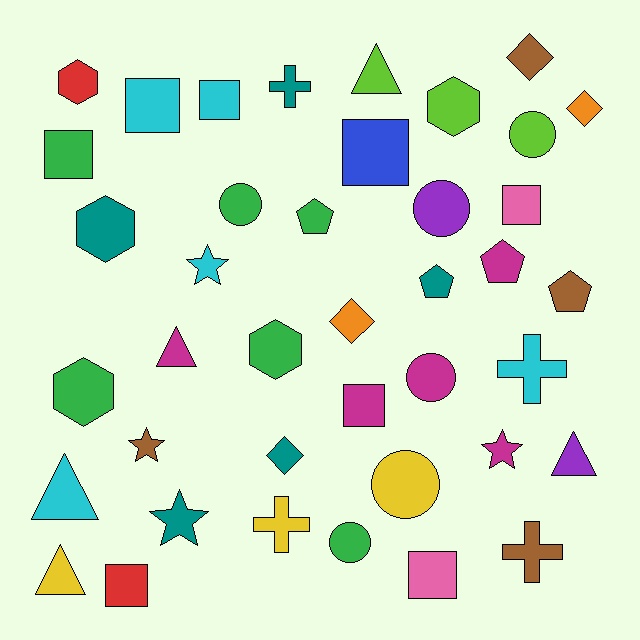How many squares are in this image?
There are 8 squares.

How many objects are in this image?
There are 40 objects.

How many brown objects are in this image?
There are 4 brown objects.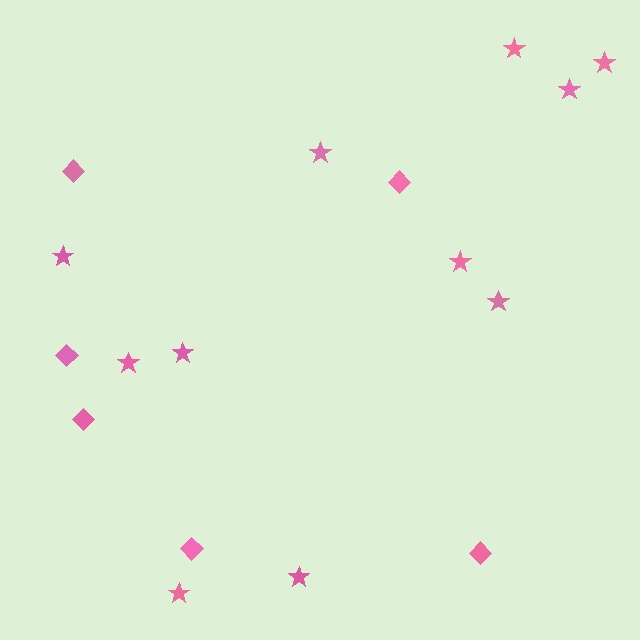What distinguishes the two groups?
There are 2 groups: one group of diamonds (6) and one group of stars (11).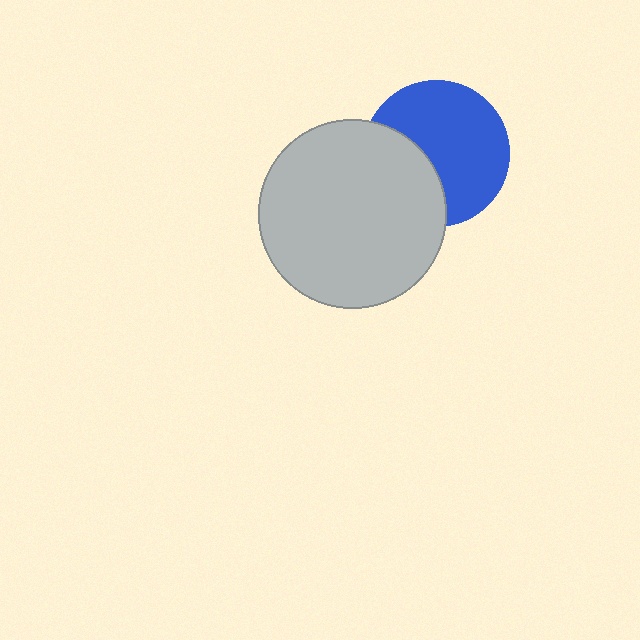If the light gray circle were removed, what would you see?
You would see the complete blue circle.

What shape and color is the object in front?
The object in front is a light gray circle.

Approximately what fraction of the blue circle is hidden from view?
Roughly 35% of the blue circle is hidden behind the light gray circle.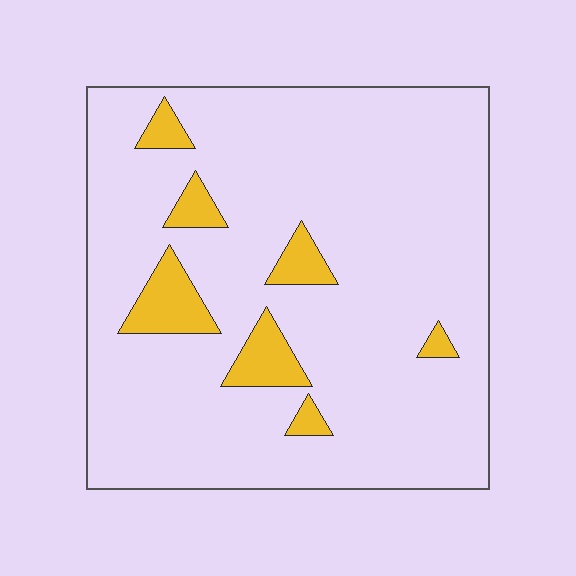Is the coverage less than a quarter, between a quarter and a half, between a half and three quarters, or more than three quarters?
Less than a quarter.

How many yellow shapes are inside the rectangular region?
7.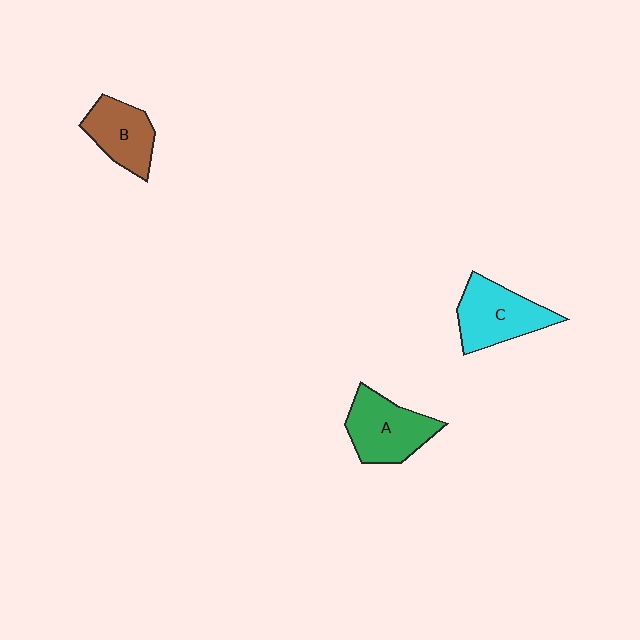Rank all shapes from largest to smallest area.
From largest to smallest: C (cyan), A (green), B (brown).